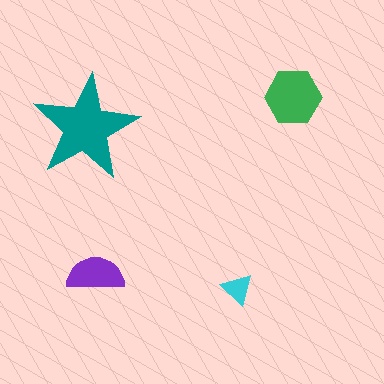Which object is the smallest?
The cyan triangle.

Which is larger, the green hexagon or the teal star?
The teal star.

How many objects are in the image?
There are 4 objects in the image.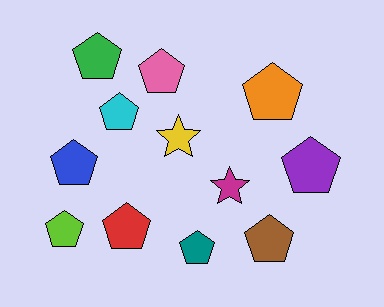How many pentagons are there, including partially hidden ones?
There are 10 pentagons.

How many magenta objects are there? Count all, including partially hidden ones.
There is 1 magenta object.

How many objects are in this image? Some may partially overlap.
There are 12 objects.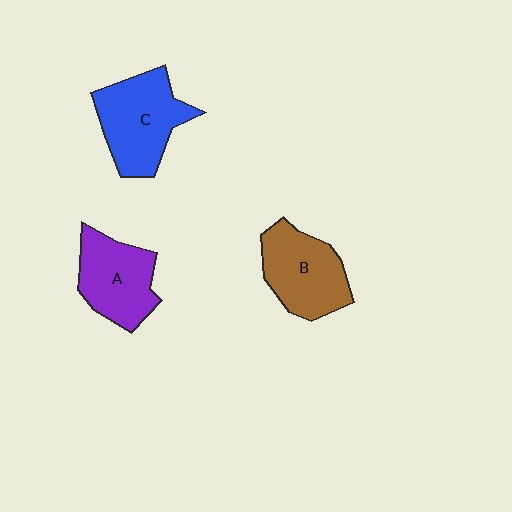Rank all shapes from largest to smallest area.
From largest to smallest: C (blue), B (brown), A (purple).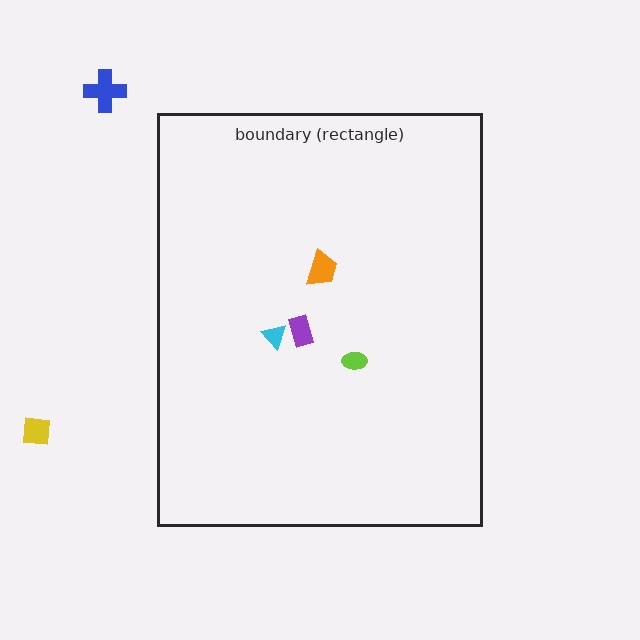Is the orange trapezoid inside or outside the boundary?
Inside.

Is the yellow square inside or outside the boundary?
Outside.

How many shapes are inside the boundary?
4 inside, 2 outside.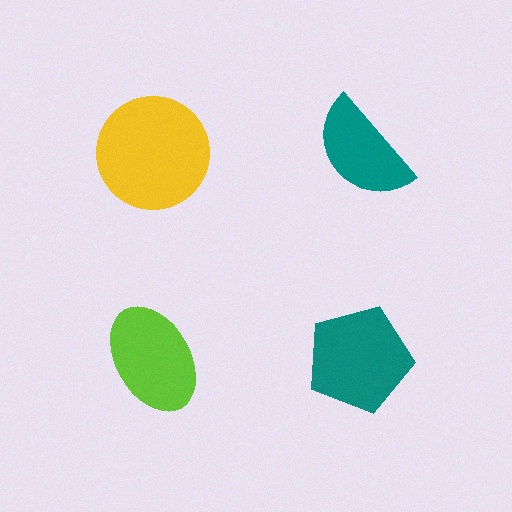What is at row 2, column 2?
A teal pentagon.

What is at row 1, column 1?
A yellow circle.